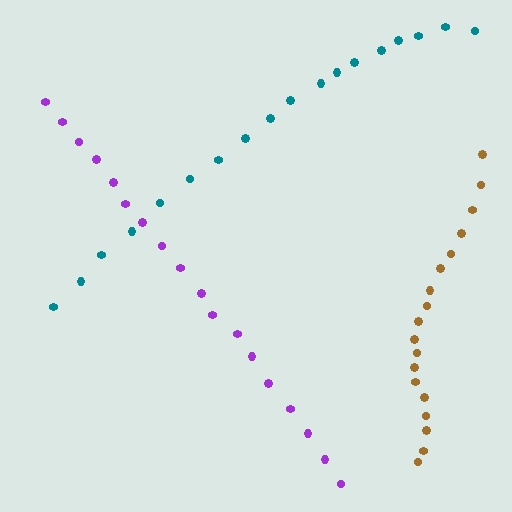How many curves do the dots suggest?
There are 3 distinct paths.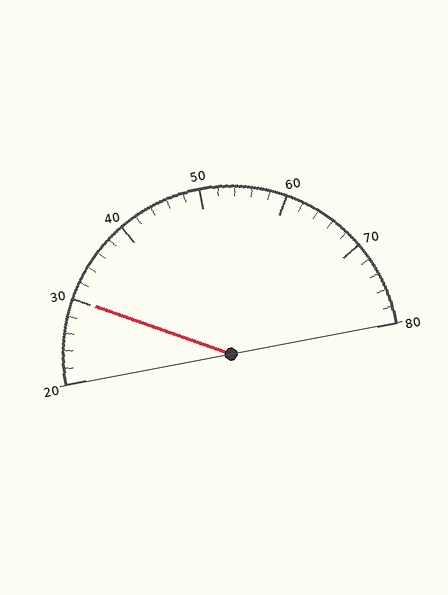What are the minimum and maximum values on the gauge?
The gauge ranges from 20 to 80.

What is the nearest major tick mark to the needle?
The nearest major tick mark is 30.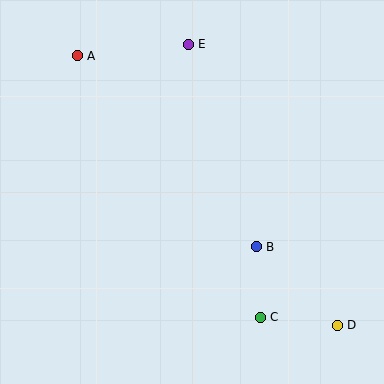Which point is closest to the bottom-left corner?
Point C is closest to the bottom-left corner.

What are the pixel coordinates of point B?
Point B is at (256, 247).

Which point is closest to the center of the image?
Point B at (256, 247) is closest to the center.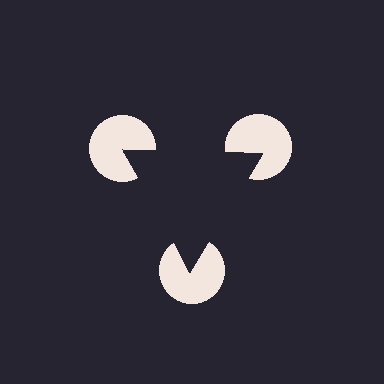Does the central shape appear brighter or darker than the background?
It typically appears slightly darker than the background, even though no actual brightness change is drawn.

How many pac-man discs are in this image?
There are 3 — one at each vertex of the illusory triangle.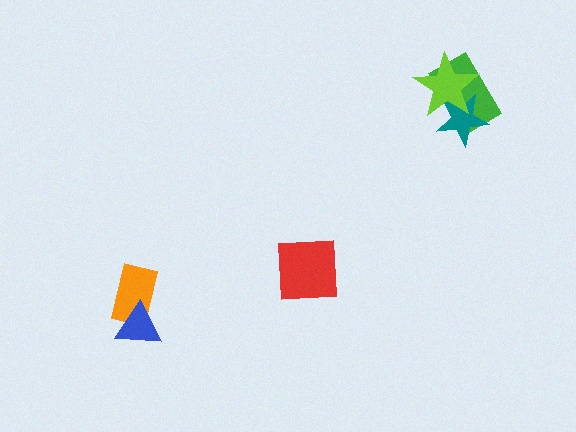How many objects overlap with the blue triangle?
1 object overlaps with the blue triangle.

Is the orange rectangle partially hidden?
Yes, it is partially covered by another shape.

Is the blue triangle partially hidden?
No, no other shape covers it.